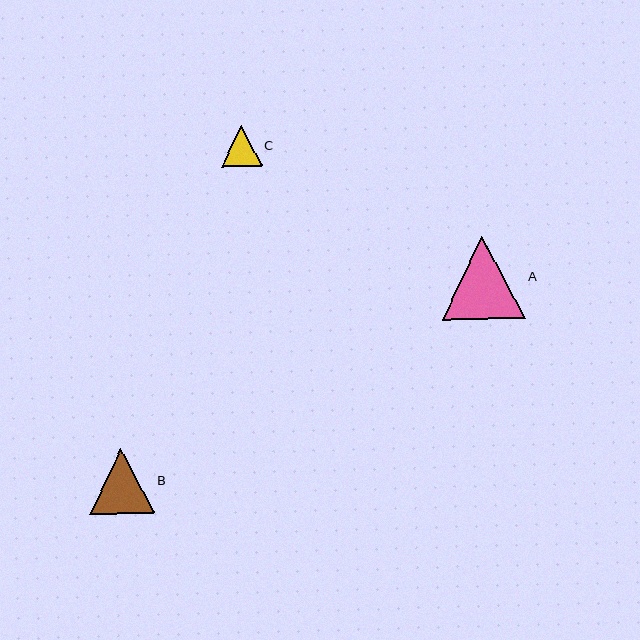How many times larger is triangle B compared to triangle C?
Triangle B is approximately 1.6 times the size of triangle C.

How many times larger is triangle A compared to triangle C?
Triangle A is approximately 2.0 times the size of triangle C.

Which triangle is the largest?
Triangle A is the largest with a size of approximately 83 pixels.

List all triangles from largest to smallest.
From largest to smallest: A, B, C.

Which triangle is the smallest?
Triangle C is the smallest with a size of approximately 41 pixels.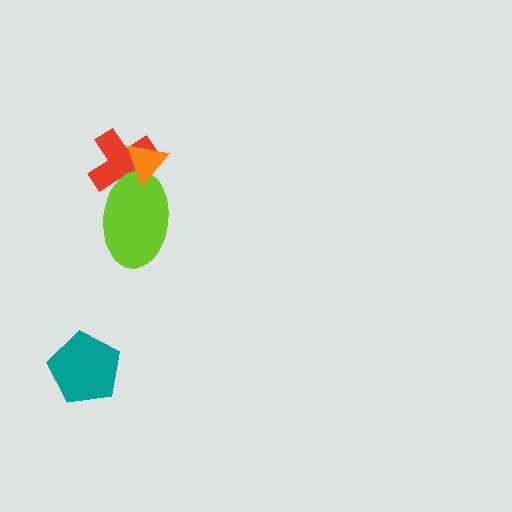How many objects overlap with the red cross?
2 objects overlap with the red cross.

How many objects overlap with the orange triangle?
2 objects overlap with the orange triangle.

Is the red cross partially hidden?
Yes, it is partially covered by another shape.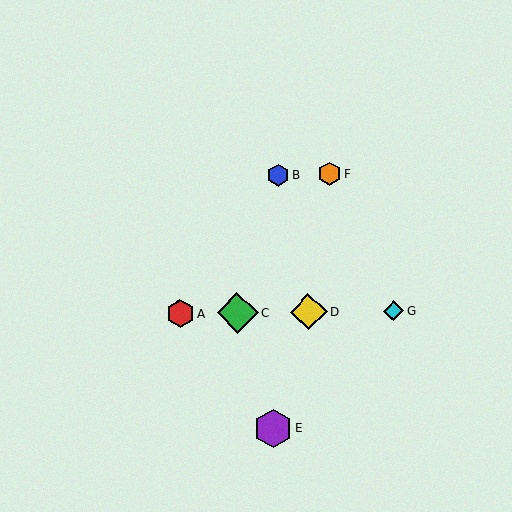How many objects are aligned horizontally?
4 objects (A, C, D, G) are aligned horizontally.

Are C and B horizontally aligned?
No, C is at y≈313 and B is at y≈175.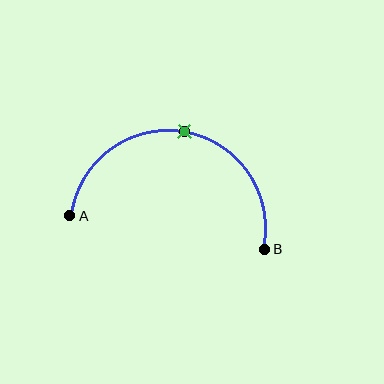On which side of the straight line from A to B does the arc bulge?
The arc bulges above the straight line connecting A and B.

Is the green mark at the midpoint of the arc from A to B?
Yes. The green mark lies on the arc at equal arc-length from both A and B — it is the arc midpoint.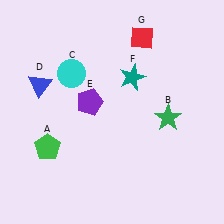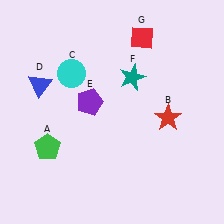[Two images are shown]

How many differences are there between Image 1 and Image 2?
There is 1 difference between the two images.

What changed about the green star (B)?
In Image 1, B is green. In Image 2, it changed to red.